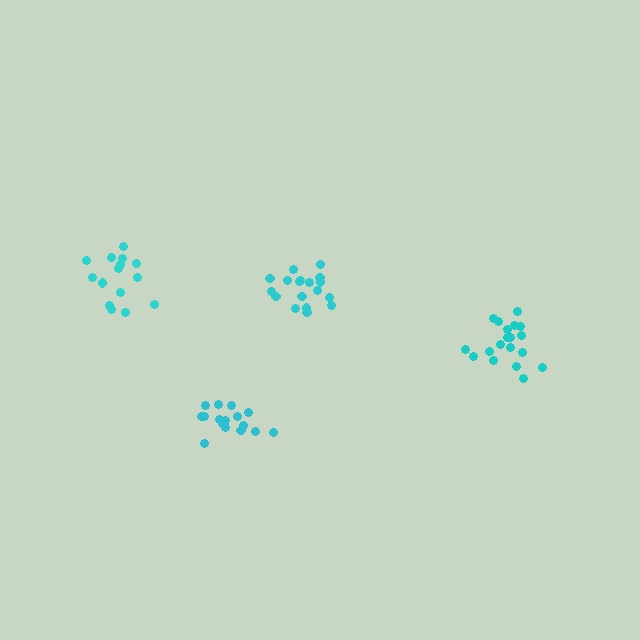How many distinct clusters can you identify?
There are 4 distinct clusters.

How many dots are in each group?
Group 1: 19 dots, Group 2: 18 dots, Group 3: 16 dots, Group 4: 15 dots (68 total).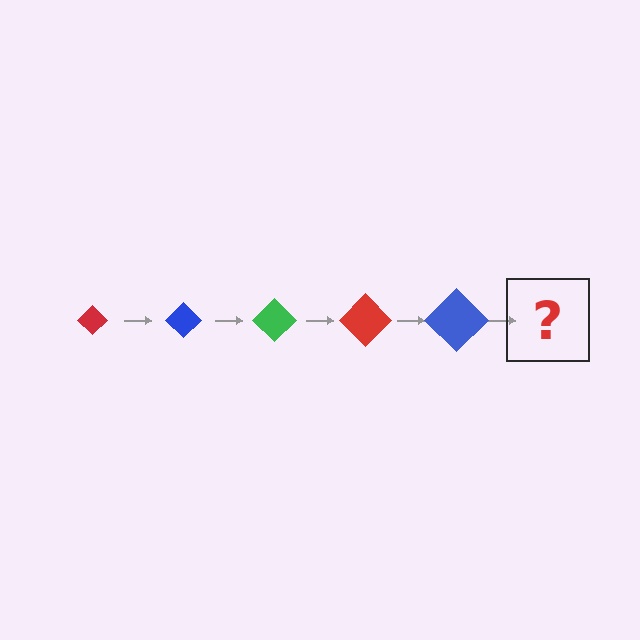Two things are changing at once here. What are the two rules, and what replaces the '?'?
The two rules are that the diamond grows larger each step and the color cycles through red, blue, and green. The '?' should be a green diamond, larger than the previous one.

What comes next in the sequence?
The next element should be a green diamond, larger than the previous one.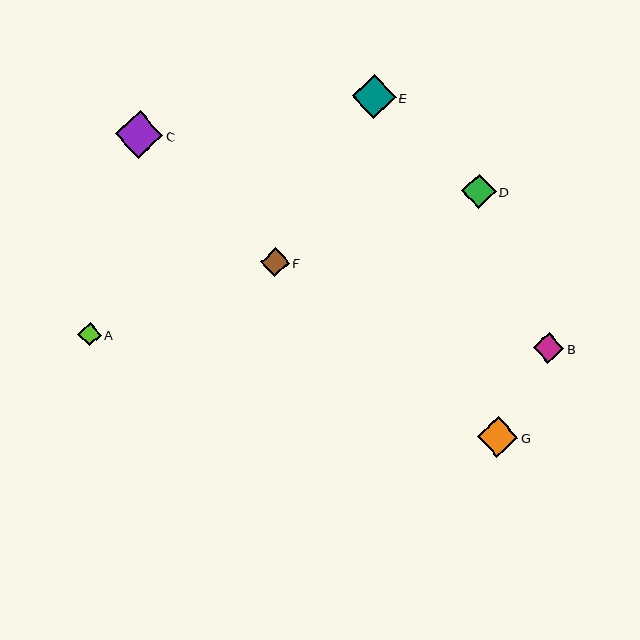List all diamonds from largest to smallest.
From largest to smallest: C, E, G, D, B, F, A.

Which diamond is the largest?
Diamond C is the largest with a size of approximately 48 pixels.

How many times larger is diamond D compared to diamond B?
Diamond D is approximately 1.1 times the size of diamond B.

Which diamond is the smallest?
Diamond A is the smallest with a size of approximately 23 pixels.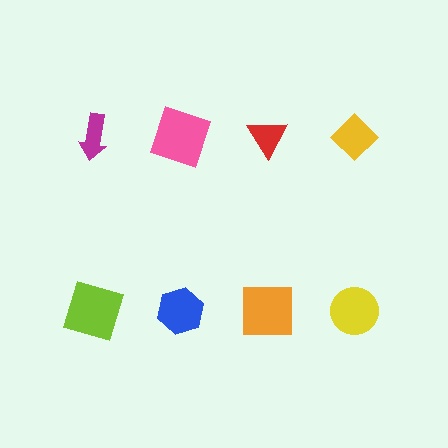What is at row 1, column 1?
A magenta arrow.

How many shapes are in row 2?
4 shapes.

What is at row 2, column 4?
A yellow circle.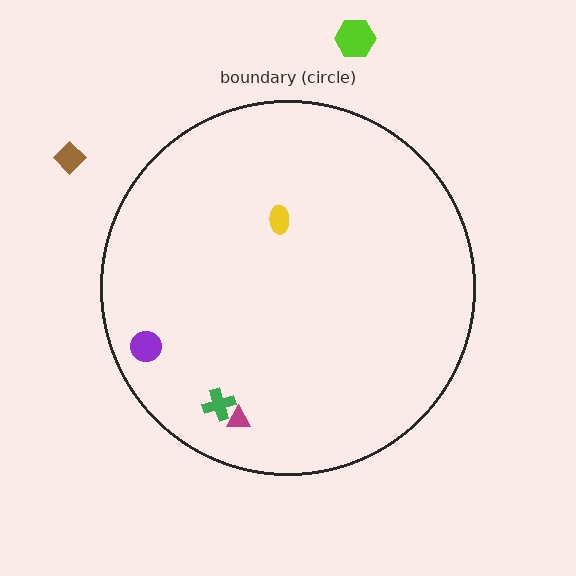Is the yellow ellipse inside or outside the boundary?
Inside.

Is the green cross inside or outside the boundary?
Inside.